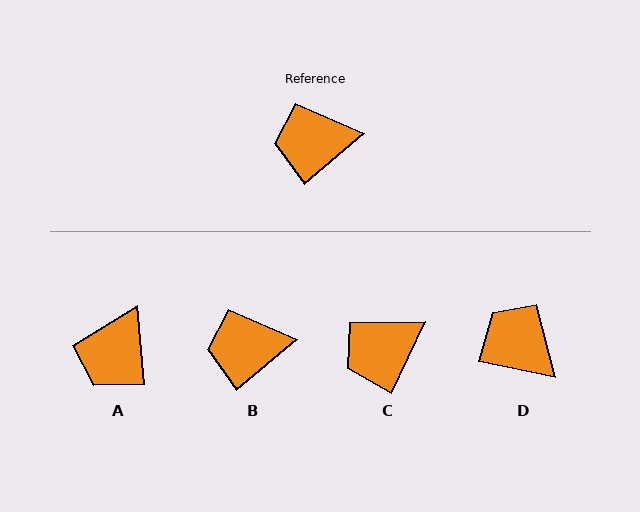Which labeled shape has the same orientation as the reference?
B.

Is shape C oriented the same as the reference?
No, it is off by about 25 degrees.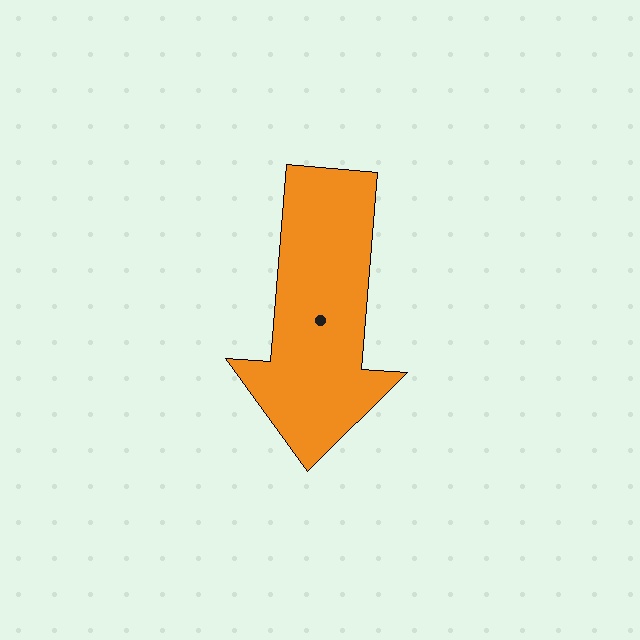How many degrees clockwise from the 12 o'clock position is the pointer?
Approximately 185 degrees.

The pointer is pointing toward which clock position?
Roughly 6 o'clock.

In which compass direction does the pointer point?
South.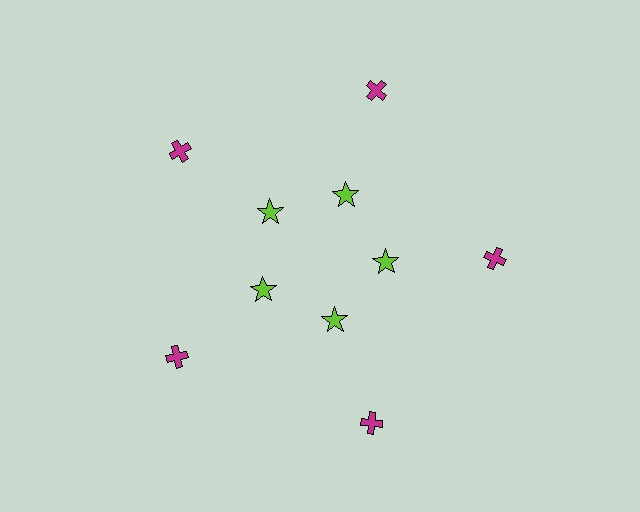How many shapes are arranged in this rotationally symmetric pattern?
There are 10 shapes, arranged in 5 groups of 2.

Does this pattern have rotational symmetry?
Yes, this pattern has 5-fold rotational symmetry. It looks the same after rotating 72 degrees around the center.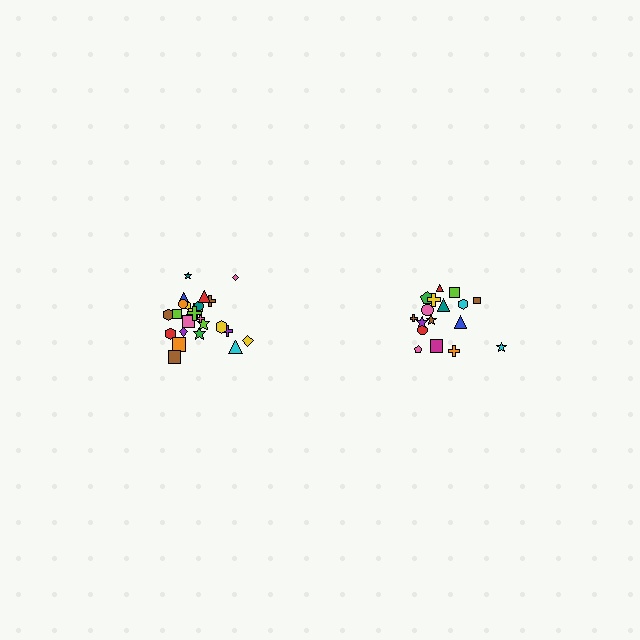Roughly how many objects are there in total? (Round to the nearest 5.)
Roughly 45 objects in total.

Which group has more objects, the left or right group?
The left group.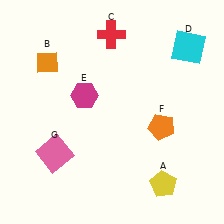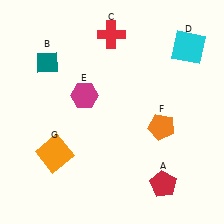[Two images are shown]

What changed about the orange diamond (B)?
In Image 1, B is orange. In Image 2, it changed to teal.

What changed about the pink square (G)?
In Image 1, G is pink. In Image 2, it changed to orange.